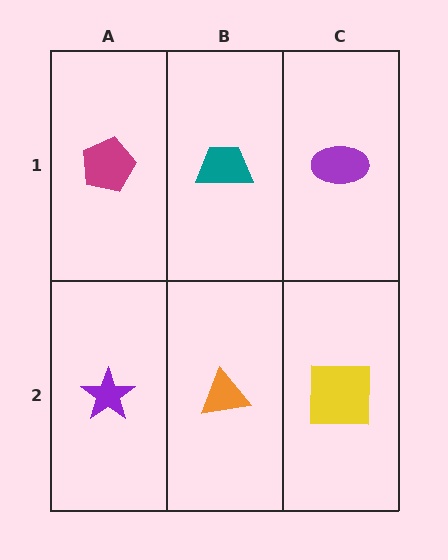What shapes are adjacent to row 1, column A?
A purple star (row 2, column A), a teal trapezoid (row 1, column B).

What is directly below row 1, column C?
A yellow square.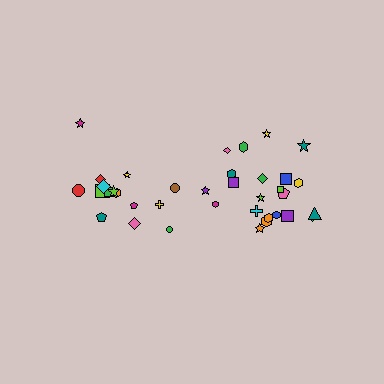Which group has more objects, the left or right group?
The right group.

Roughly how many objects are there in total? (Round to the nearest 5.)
Roughly 35 objects in total.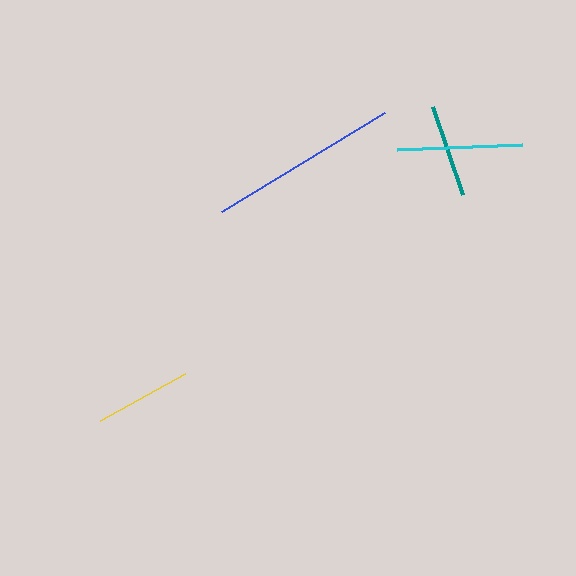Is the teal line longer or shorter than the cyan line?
The cyan line is longer than the teal line.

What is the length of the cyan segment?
The cyan segment is approximately 126 pixels long.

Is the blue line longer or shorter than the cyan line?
The blue line is longer than the cyan line.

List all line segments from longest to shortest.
From longest to shortest: blue, cyan, yellow, teal.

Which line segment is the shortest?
The teal line is the shortest at approximately 93 pixels.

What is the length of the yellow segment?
The yellow segment is approximately 97 pixels long.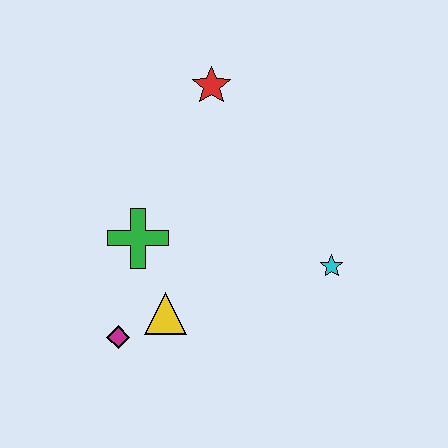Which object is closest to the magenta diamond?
The yellow triangle is closest to the magenta diamond.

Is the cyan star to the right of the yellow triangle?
Yes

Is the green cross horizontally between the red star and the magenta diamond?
Yes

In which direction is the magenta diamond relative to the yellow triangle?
The magenta diamond is to the left of the yellow triangle.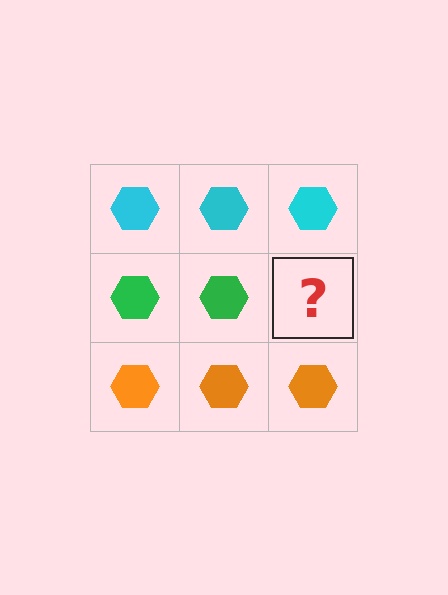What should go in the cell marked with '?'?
The missing cell should contain a green hexagon.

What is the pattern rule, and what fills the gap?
The rule is that each row has a consistent color. The gap should be filled with a green hexagon.